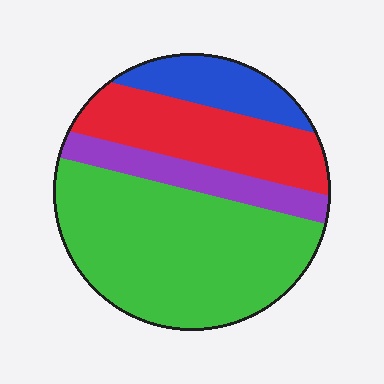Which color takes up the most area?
Green, at roughly 50%.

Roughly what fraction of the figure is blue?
Blue covers around 15% of the figure.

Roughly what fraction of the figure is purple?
Purple takes up less than a sixth of the figure.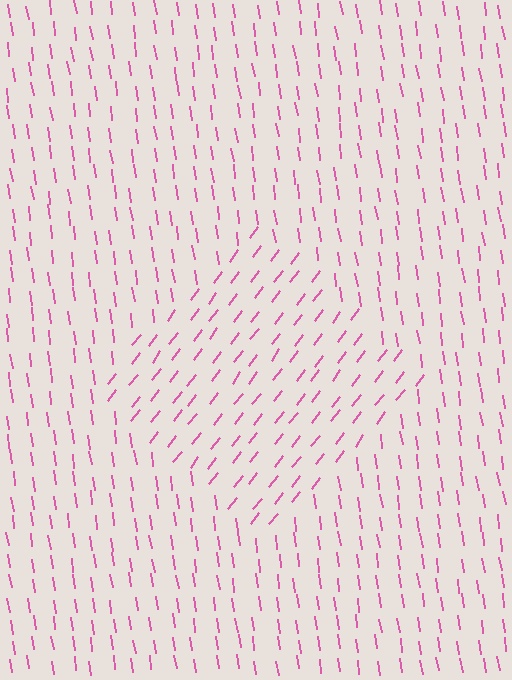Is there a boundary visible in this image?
Yes, there is a texture boundary formed by a change in line orientation.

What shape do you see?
I see a diamond.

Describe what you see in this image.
The image is filled with small pink line segments. A diamond region in the image has lines oriented differently from the surrounding lines, creating a visible texture boundary.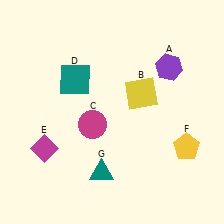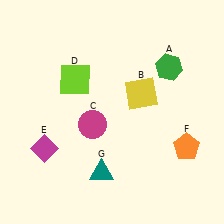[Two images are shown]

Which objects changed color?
A changed from purple to green. D changed from teal to lime. F changed from yellow to orange.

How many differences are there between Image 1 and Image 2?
There are 3 differences between the two images.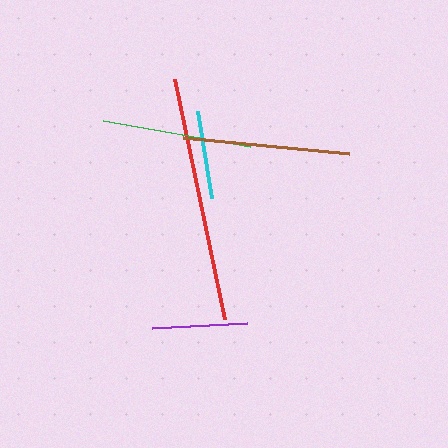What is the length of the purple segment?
The purple segment is approximately 96 pixels long.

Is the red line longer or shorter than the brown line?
The red line is longer than the brown line.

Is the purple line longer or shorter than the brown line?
The brown line is longer than the purple line.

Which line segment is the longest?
The red line is the longest at approximately 245 pixels.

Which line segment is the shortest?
The cyan line is the shortest at approximately 88 pixels.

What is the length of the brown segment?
The brown segment is approximately 167 pixels long.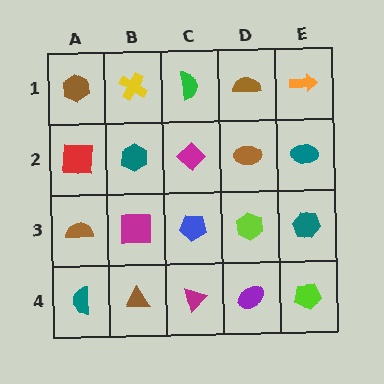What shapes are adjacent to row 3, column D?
A brown ellipse (row 2, column D), a purple ellipse (row 4, column D), a blue pentagon (row 3, column C), a teal hexagon (row 3, column E).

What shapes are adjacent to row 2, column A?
A brown hexagon (row 1, column A), a brown semicircle (row 3, column A), a teal hexagon (row 2, column B).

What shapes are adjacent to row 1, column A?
A red square (row 2, column A), a yellow cross (row 1, column B).